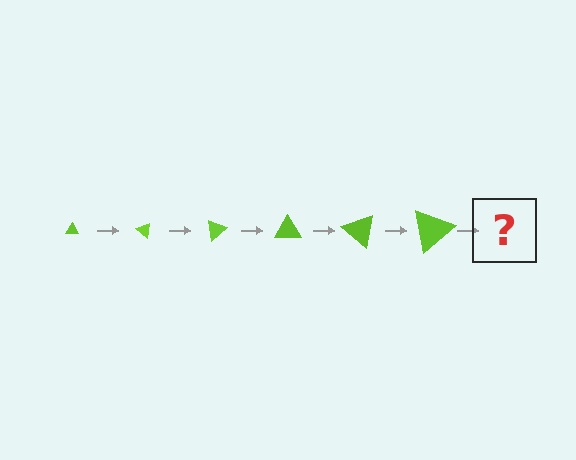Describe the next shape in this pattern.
It should be a triangle, larger than the previous one and rotated 240 degrees from the start.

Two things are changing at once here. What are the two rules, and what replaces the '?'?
The two rules are that the triangle grows larger each step and it rotates 40 degrees each step. The '?' should be a triangle, larger than the previous one and rotated 240 degrees from the start.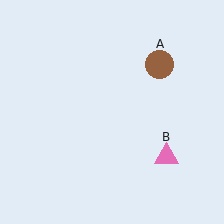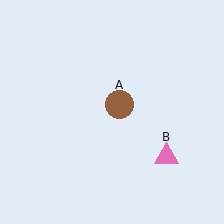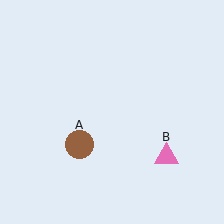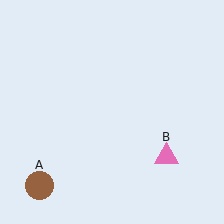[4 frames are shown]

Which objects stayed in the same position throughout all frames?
Pink triangle (object B) remained stationary.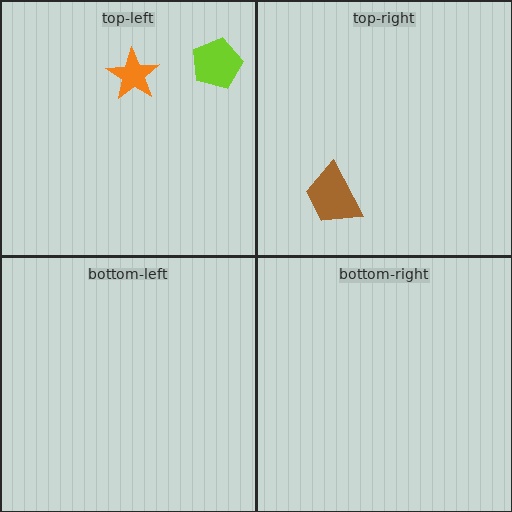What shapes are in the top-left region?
The lime pentagon, the orange star.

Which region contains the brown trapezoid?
The top-right region.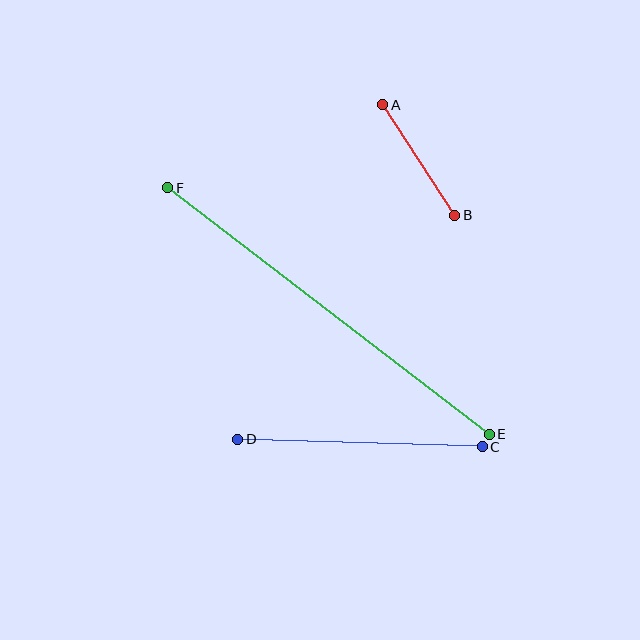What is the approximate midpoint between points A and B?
The midpoint is at approximately (419, 160) pixels.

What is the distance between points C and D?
The distance is approximately 245 pixels.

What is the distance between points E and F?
The distance is approximately 405 pixels.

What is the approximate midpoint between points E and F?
The midpoint is at approximately (328, 311) pixels.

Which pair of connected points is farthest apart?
Points E and F are farthest apart.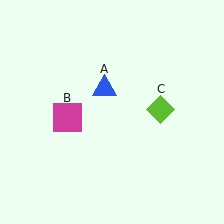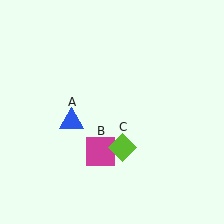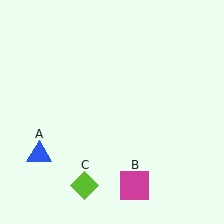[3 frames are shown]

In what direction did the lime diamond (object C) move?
The lime diamond (object C) moved down and to the left.